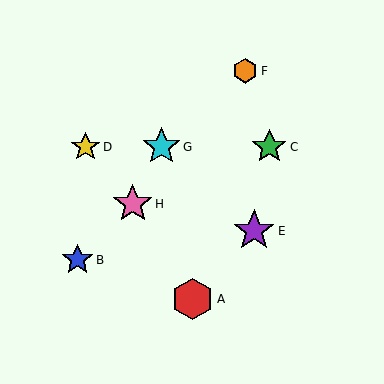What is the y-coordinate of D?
Object D is at y≈147.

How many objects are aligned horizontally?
3 objects (C, D, G) are aligned horizontally.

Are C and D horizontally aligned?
Yes, both are at y≈147.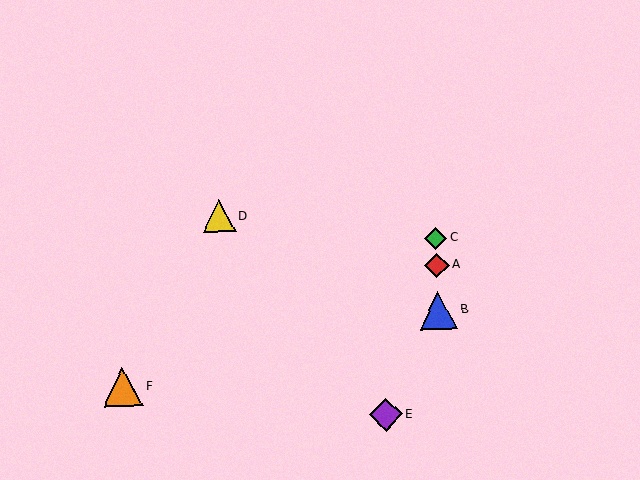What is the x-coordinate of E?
Object E is at x≈386.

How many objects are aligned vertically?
3 objects (A, B, C) are aligned vertically.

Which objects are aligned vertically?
Objects A, B, C are aligned vertically.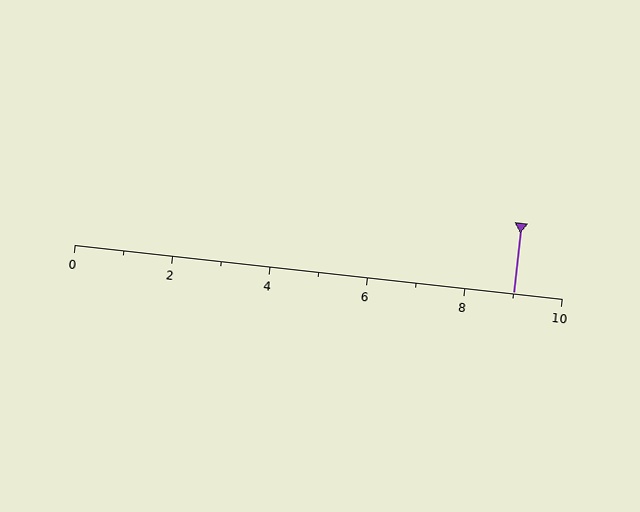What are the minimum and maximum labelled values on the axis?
The axis runs from 0 to 10.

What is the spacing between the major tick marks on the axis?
The major ticks are spaced 2 apart.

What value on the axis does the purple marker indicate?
The marker indicates approximately 9.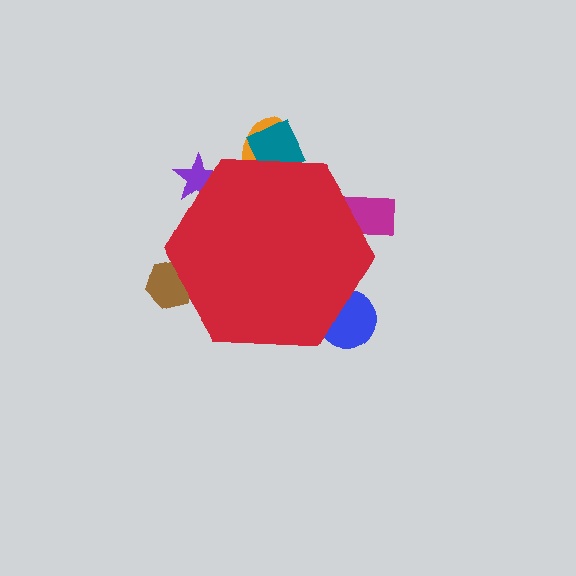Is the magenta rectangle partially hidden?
Yes, the magenta rectangle is partially hidden behind the red hexagon.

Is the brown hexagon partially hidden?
Yes, the brown hexagon is partially hidden behind the red hexagon.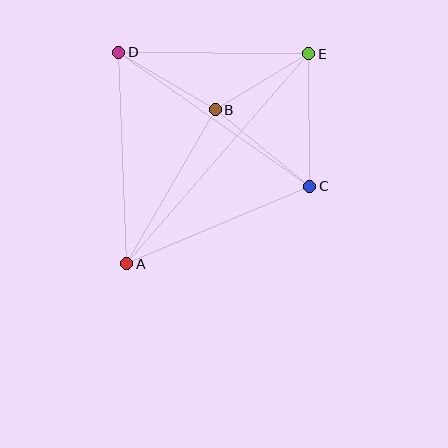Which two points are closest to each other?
Points B and E are closest to each other.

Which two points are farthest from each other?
Points A and E are farthest from each other.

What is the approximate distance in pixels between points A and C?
The distance between A and C is approximately 198 pixels.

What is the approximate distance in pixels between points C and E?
The distance between C and E is approximately 133 pixels.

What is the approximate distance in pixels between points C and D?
The distance between C and D is approximately 233 pixels.